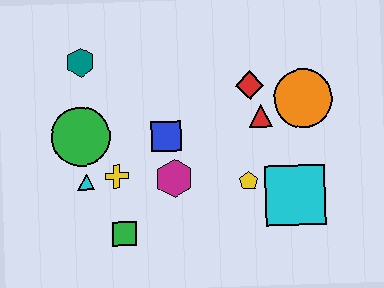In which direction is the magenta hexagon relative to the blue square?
The magenta hexagon is below the blue square.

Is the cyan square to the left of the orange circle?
Yes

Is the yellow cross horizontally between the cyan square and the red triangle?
No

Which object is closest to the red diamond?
The red triangle is closest to the red diamond.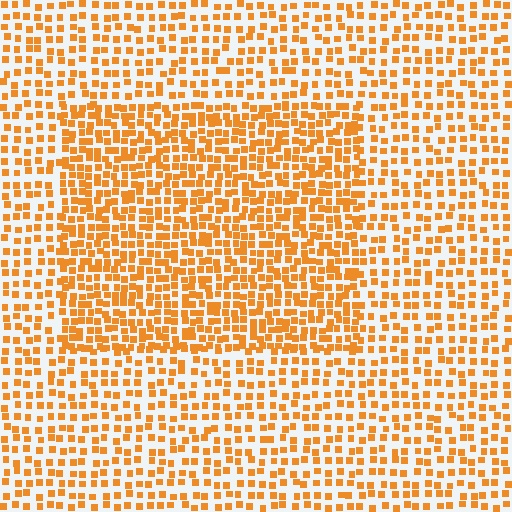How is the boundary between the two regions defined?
The boundary is defined by a change in element density (approximately 1.7x ratio). All elements are the same color, size, and shape.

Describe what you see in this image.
The image contains small orange elements arranged at two different densities. A rectangle-shaped region is visible where the elements are more densely packed than the surrounding area.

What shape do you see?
I see a rectangle.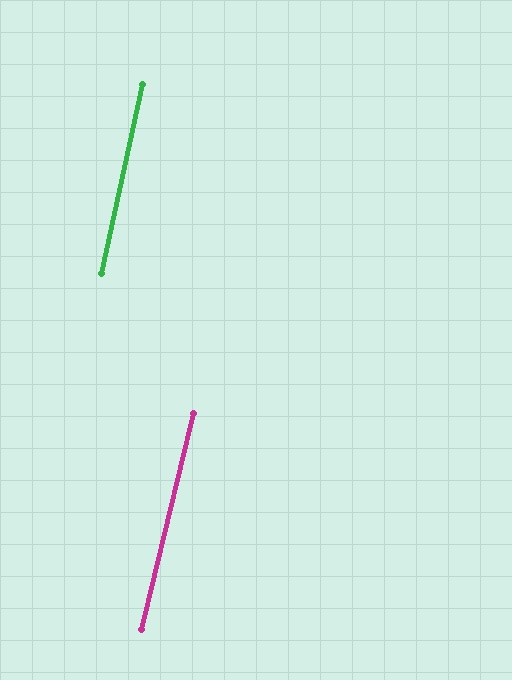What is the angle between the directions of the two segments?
Approximately 1 degree.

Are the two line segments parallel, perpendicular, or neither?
Parallel — their directions differ by only 1.4°.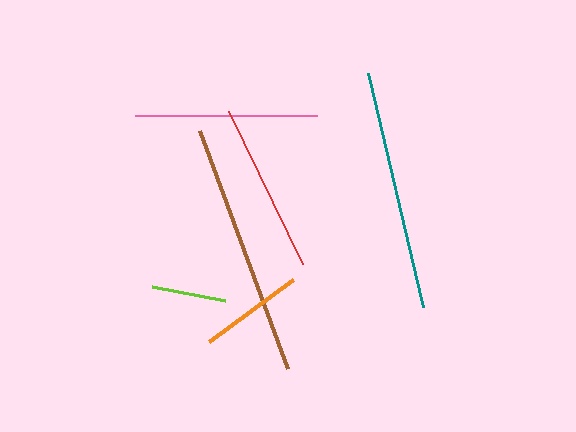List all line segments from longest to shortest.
From longest to shortest: brown, teal, pink, red, orange, lime.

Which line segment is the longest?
The brown line is the longest at approximately 253 pixels.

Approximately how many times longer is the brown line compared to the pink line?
The brown line is approximately 1.4 times the length of the pink line.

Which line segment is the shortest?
The lime line is the shortest at approximately 75 pixels.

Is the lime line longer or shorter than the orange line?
The orange line is longer than the lime line.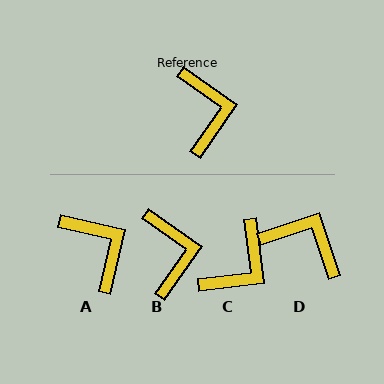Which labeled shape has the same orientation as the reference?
B.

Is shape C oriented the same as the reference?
No, it is off by about 48 degrees.